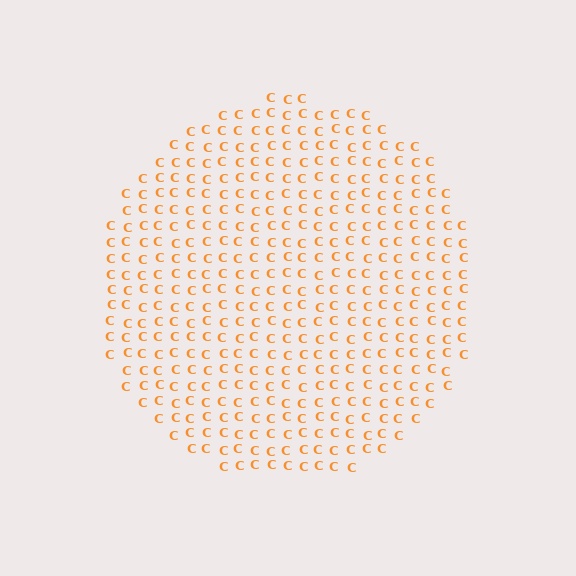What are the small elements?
The small elements are letter C's.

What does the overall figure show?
The overall figure shows a circle.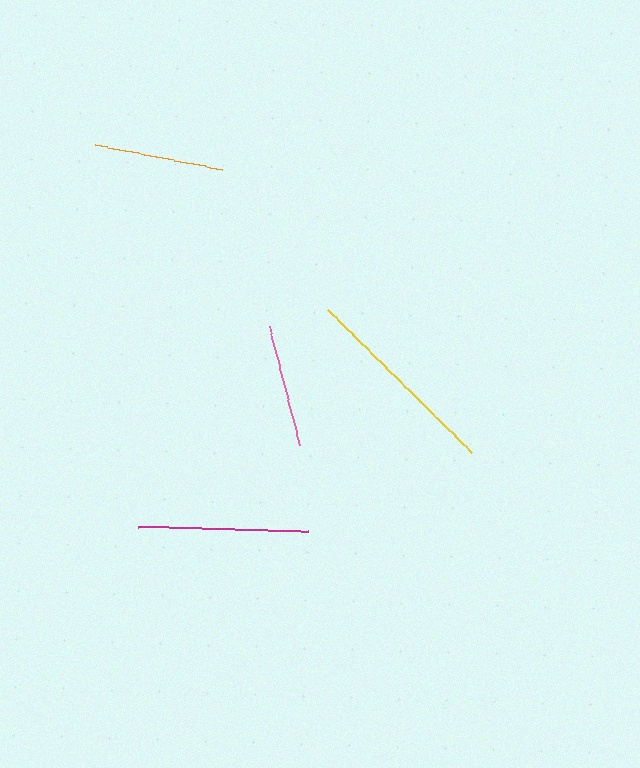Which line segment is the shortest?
The pink line is the shortest at approximately 123 pixels.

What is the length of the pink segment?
The pink segment is approximately 123 pixels long.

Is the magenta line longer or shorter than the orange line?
The magenta line is longer than the orange line.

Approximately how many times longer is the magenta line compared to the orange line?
The magenta line is approximately 1.3 times the length of the orange line.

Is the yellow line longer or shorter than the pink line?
The yellow line is longer than the pink line.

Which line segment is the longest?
The yellow line is the longest at approximately 203 pixels.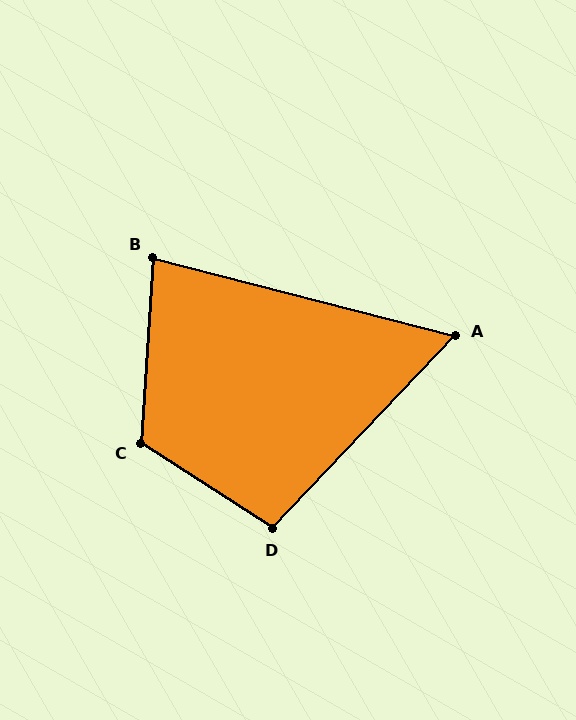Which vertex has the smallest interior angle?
A, at approximately 61 degrees.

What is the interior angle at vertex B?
Approximately 79 degrees (acute).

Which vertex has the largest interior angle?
C, at approximately 119 degrees.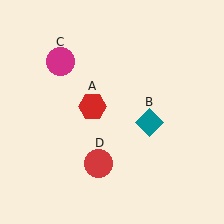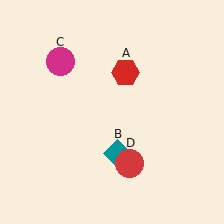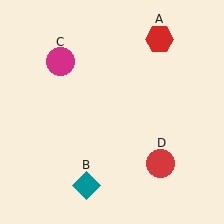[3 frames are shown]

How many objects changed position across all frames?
3 objects changed position: red hexagon (object A), teal diamond (object B), red circle (object D).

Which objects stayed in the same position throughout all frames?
Magenta circle (object C) remained stationary.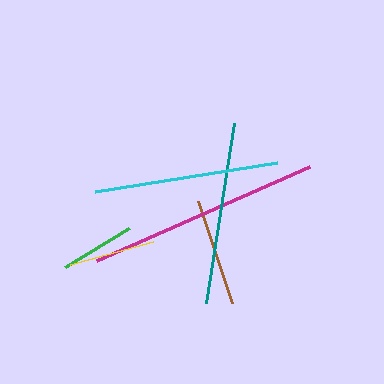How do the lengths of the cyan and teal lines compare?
The cyan and teal lines are approximately the same length.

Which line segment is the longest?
The magenta line is the longest at approximately 233 pixels.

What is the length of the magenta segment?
The magenta segment is approximately 233 pixels long.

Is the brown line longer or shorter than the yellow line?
The brown line is longer than the yellow line.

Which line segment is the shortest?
The green line is the shortest at approximately 75 pixels.